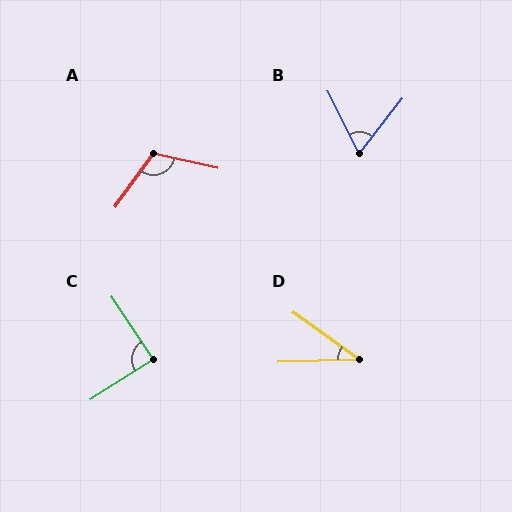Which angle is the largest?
A, at approximately 113 degrees.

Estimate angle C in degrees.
Approximately 89 degrees.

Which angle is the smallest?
D, at approximately 38 degrees.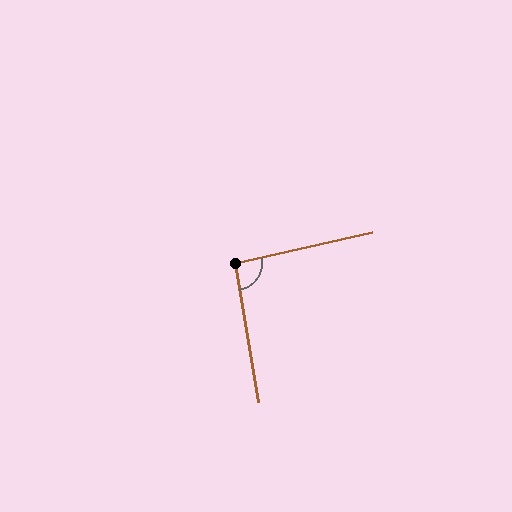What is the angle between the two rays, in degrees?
Approximately 93 degrees.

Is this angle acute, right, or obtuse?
It is approximately a right angle.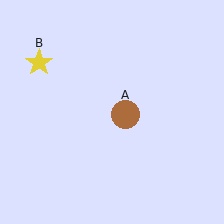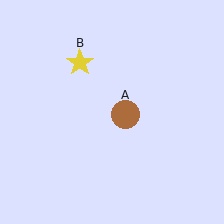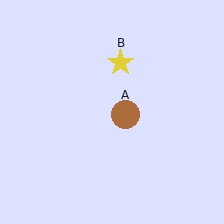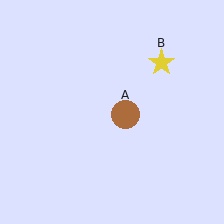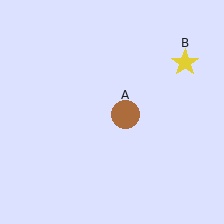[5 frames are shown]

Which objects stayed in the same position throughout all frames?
Brown circle (object A) remained stationary.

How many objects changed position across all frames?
1 object changed position: yellow star (object B).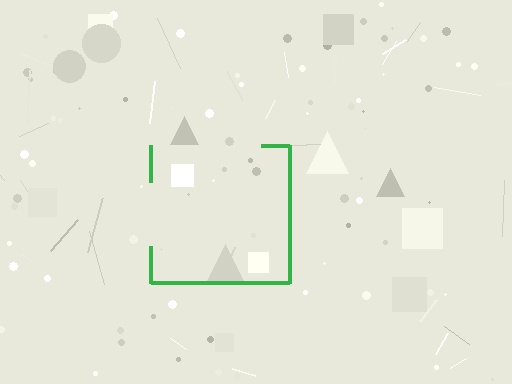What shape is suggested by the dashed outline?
The dashed outline suggests a square.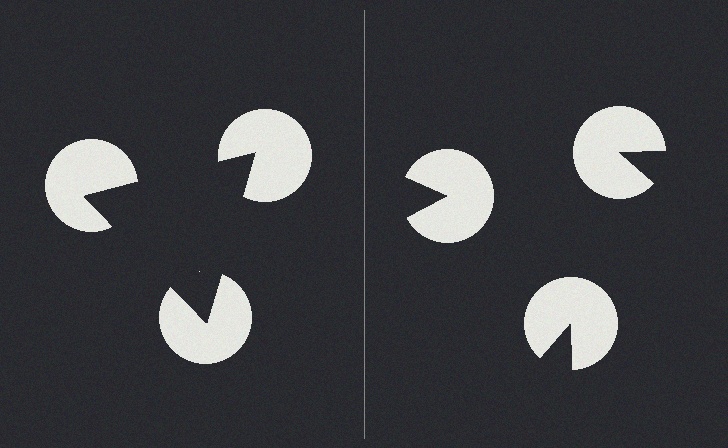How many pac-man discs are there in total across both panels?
6 — 3 on each side.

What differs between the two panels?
The pac-man discs are positioned identically on both sides; only the wedge orientations differ. On the left they align to a triangle; on the right they are misaligned.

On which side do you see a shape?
An illusory triangle appears on the left side. On the right side the wedge cuts are rotated, so no coherent shape forms.